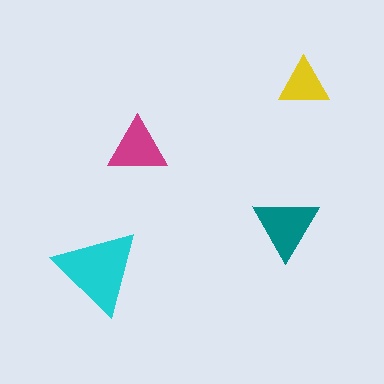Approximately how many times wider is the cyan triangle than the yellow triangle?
About 1.5 times wider.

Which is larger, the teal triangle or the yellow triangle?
The teal one.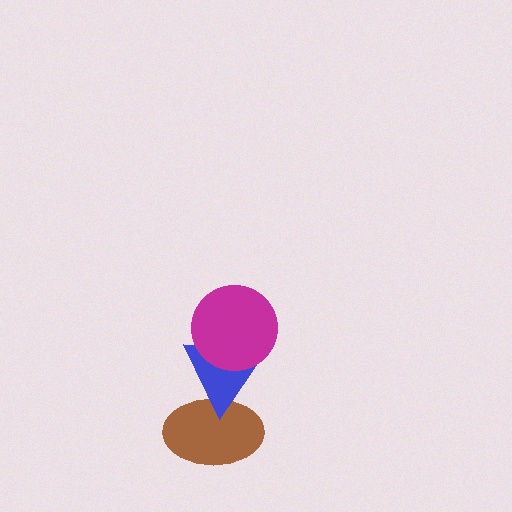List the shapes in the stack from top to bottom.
From top to bottom: the magenta circle, the blue triangle, the brown ellipse.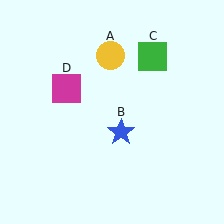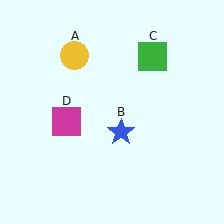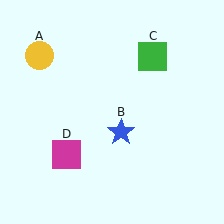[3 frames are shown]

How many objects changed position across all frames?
2 objects changed position: yellow circle (object A), magenta square (object D).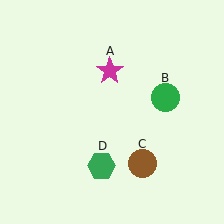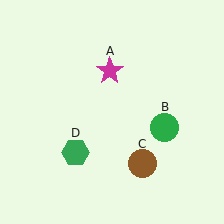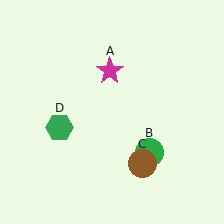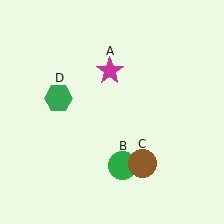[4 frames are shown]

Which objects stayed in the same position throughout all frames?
Magenta star (object A) and brown circle (object C) remained stationary.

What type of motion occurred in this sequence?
The green circle (object B), green hexagon (object D) rotated clockwise around the center of the scene.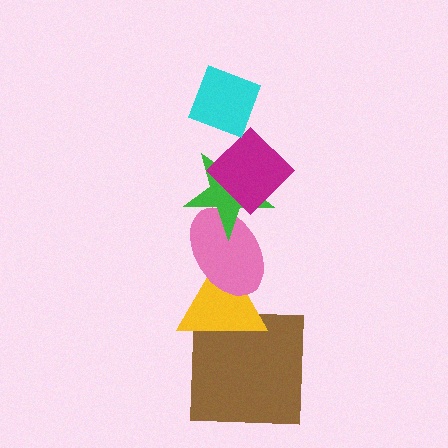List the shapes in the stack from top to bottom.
From top to bottom: the cyan diamond, the magenta diamond, the green star, the pink ellipse, the yellow triangle, the brown square.